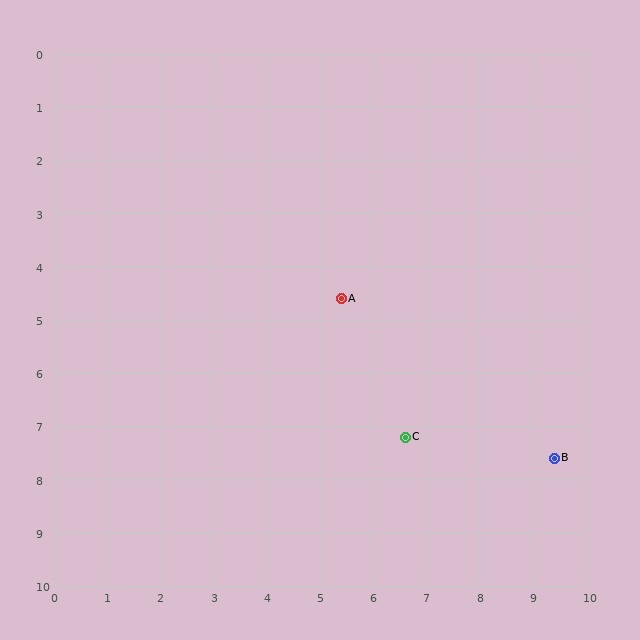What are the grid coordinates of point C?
Point C is at approximately (6.6, 7.2).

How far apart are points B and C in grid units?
Points B and C are about 2.8 grid units apart.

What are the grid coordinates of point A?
Point A is at approximately (5.4, 4.6).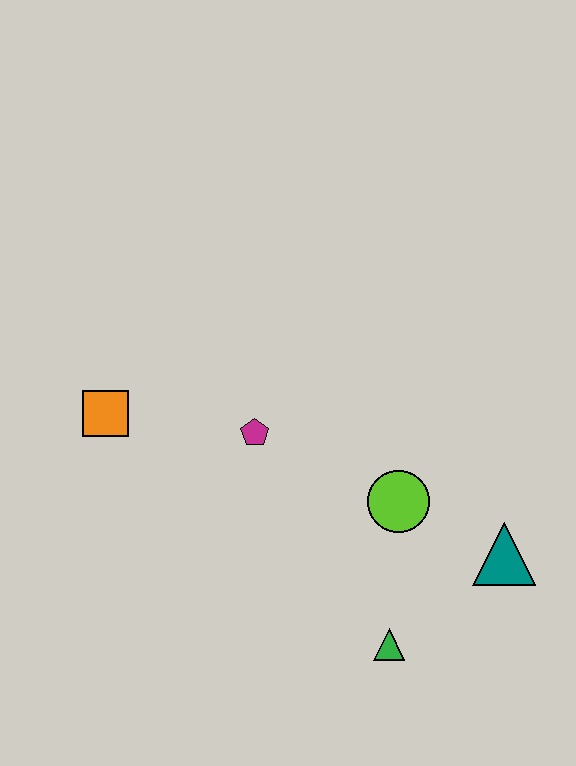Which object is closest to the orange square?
The magenta pentagon is closest to the orange square.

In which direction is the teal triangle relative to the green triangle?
The teal triangle is to the right of the green triangle.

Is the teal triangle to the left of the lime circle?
No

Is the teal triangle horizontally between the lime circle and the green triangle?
No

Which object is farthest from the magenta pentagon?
The teal triangle is farthest from the magenta pentagon.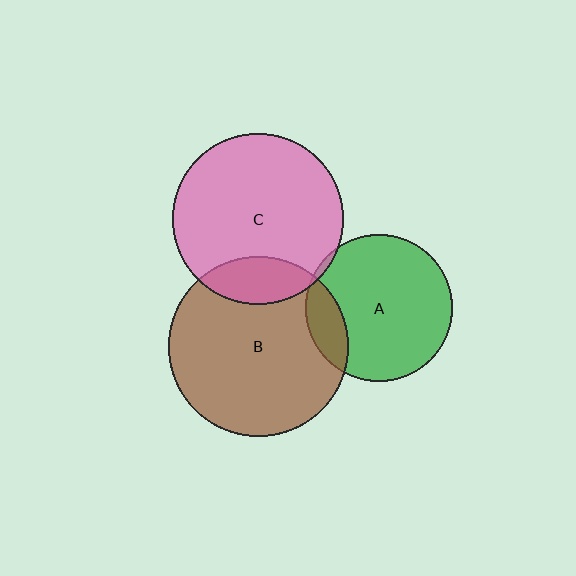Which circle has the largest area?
Circle B (brown).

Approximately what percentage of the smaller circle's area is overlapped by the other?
Approximately 15%.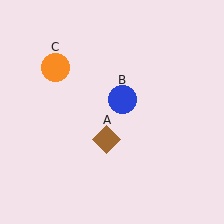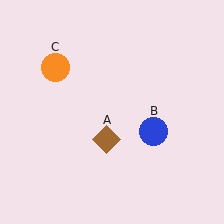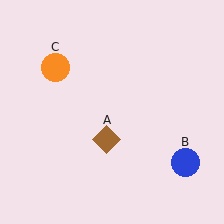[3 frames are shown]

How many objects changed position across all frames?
1 object changed position: blue circle (object B).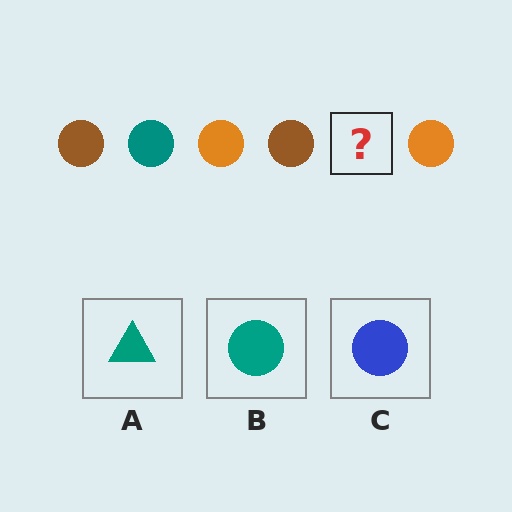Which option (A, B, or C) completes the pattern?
B.